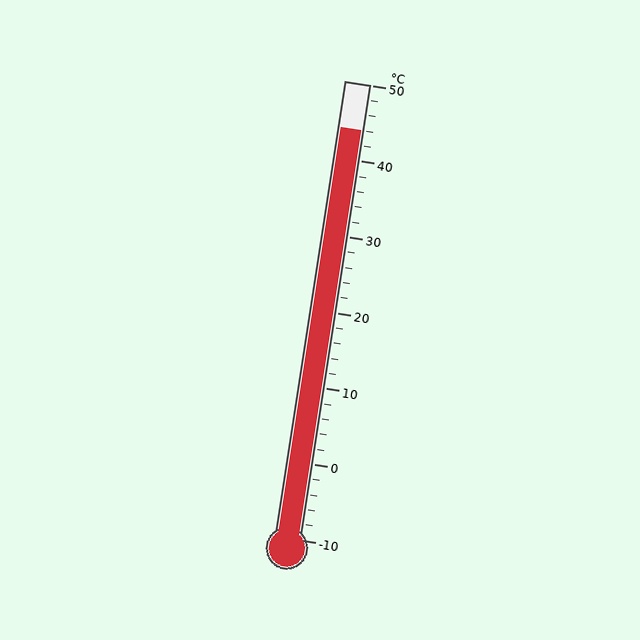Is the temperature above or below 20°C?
The temperature is above 20°C.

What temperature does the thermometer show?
The thermometer shows approximately 44°C.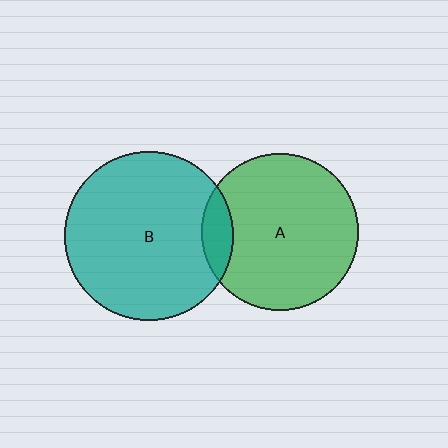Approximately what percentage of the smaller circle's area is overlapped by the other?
Approximately 10%.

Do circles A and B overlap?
Yes.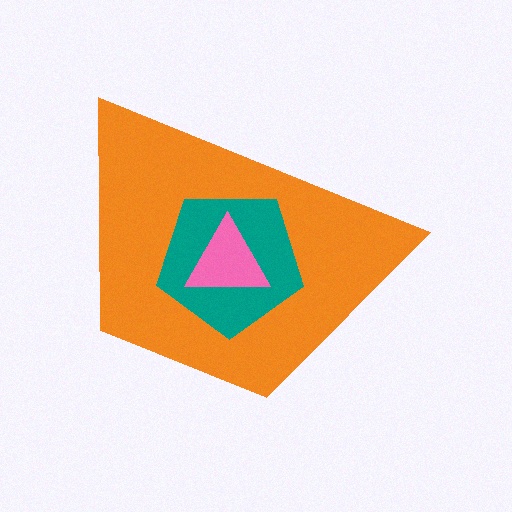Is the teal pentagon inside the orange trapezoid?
Yes.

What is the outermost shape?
The orange trapezoid.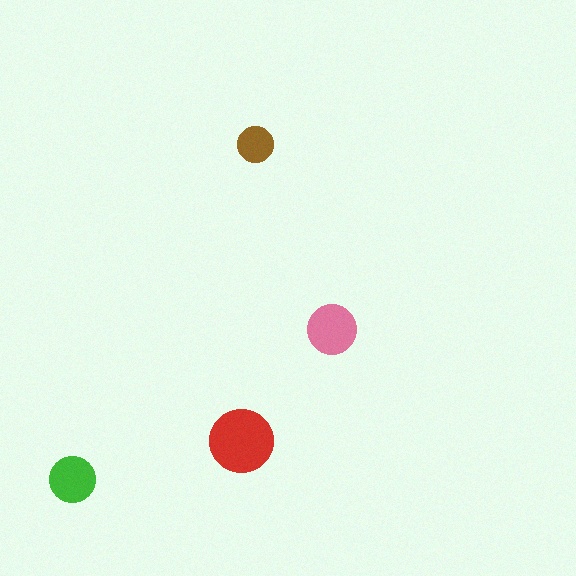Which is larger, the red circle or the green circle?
The red one.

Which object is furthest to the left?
The green circle is leftmost.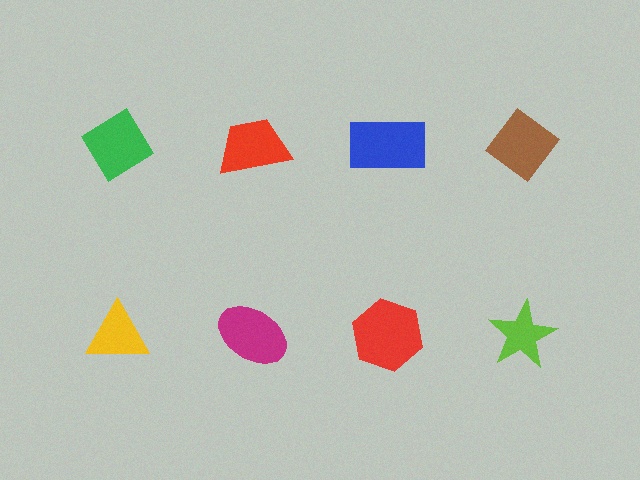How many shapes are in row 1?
4 shapes.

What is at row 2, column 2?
A magenta ellipse.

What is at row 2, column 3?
A red hexagon.